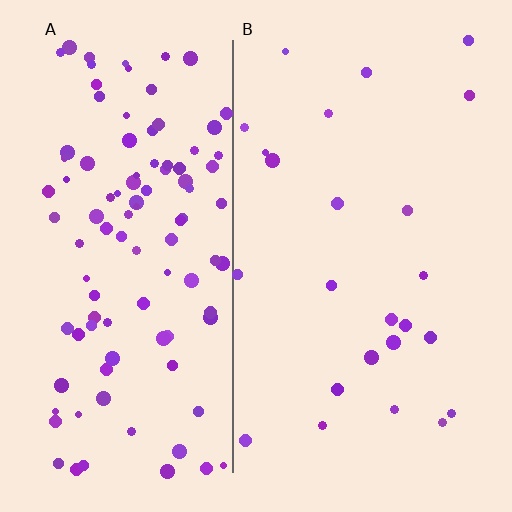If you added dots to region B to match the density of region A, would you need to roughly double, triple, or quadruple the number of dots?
Approximately quadruple.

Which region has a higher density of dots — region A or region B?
A (the left).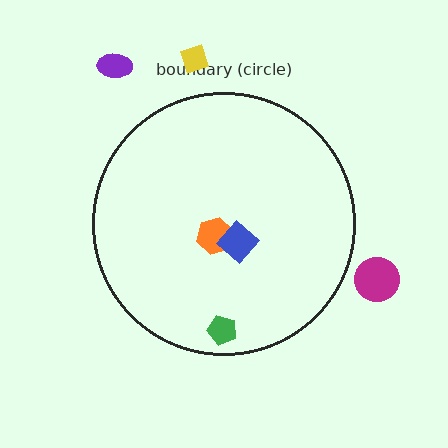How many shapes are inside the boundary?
4 inside, 3 outside.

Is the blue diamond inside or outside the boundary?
Inside.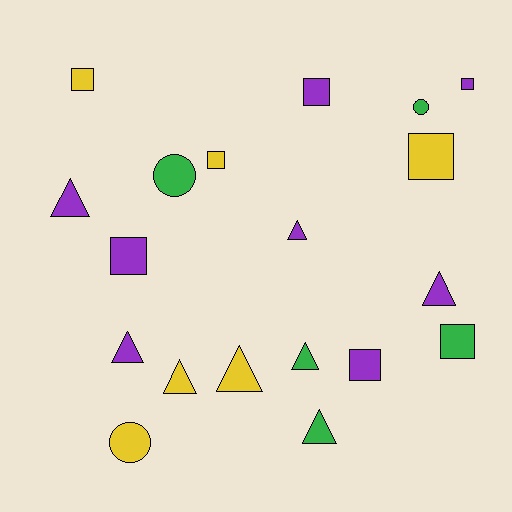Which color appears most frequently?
Purple, with 8 objects.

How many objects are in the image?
There are 19 objects.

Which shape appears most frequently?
Triangle, with 8 objects.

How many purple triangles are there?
There are 4 purple triangles.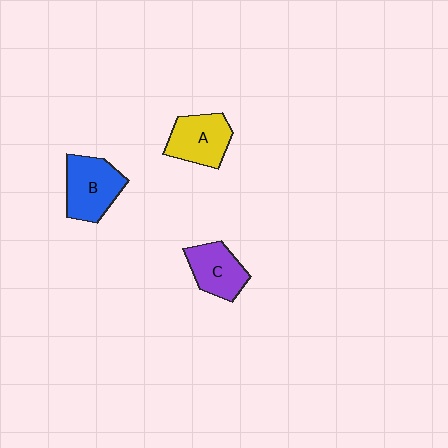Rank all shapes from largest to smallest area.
From largest to smallest: B (blue), A (yellow), C (purple).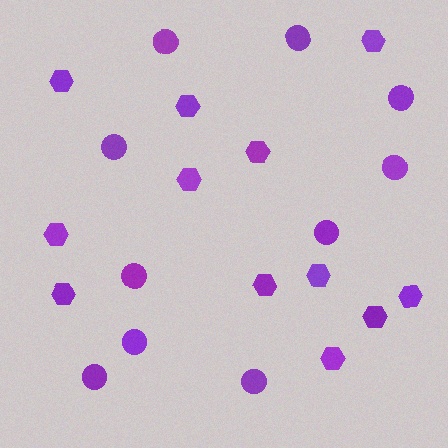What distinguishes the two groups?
There are 2 groups: one group of hexagons (12) and one group of circles (10).